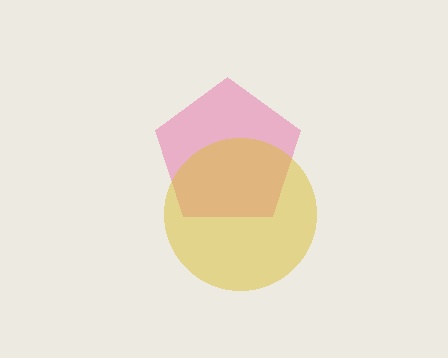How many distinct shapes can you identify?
There are 2 distinct shapes: a pink pentagon, a yellow circle.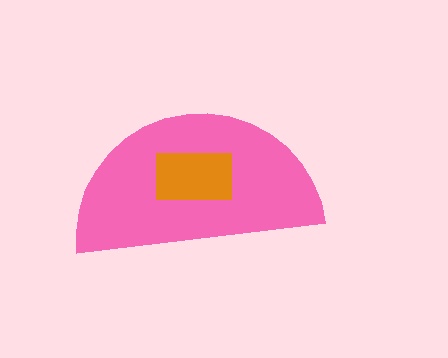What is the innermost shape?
The orange rectangle.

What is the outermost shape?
The pink semicircle.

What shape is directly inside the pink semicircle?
The orange rectangle.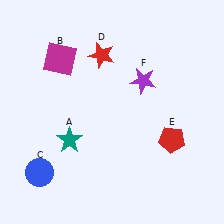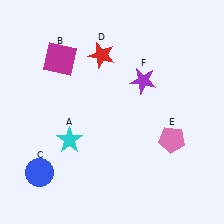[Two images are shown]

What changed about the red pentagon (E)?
In Image 1, E is red. In Image 2, it changed to pink.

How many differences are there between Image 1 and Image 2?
There are 2 differences between the two images.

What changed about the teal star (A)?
In Image 1, A is teal. In Image 2, it changed to cyan.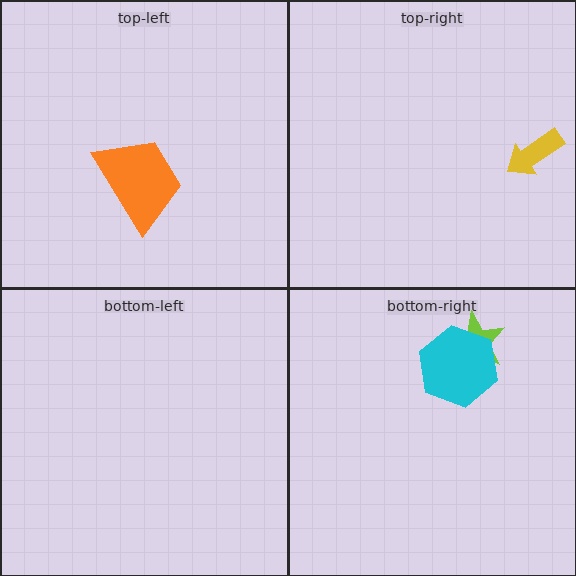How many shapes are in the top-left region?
1.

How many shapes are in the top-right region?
1.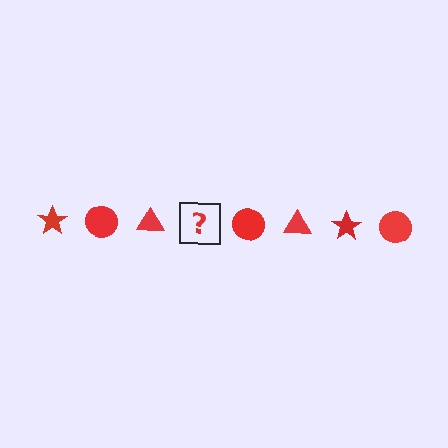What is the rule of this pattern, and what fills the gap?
The rule is that the pattern cycles through star, circle, triangle shapes in red. The gap should be filled with a red star.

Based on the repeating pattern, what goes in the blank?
The blank should be a red star.